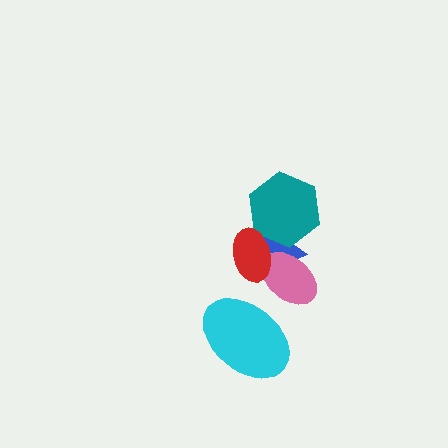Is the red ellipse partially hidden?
No, no other shape covers it.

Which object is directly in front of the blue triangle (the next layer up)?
The teal hexagon is directly in front of the blue triangle.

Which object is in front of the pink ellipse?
The red ellipse is in front of the pink ellipse.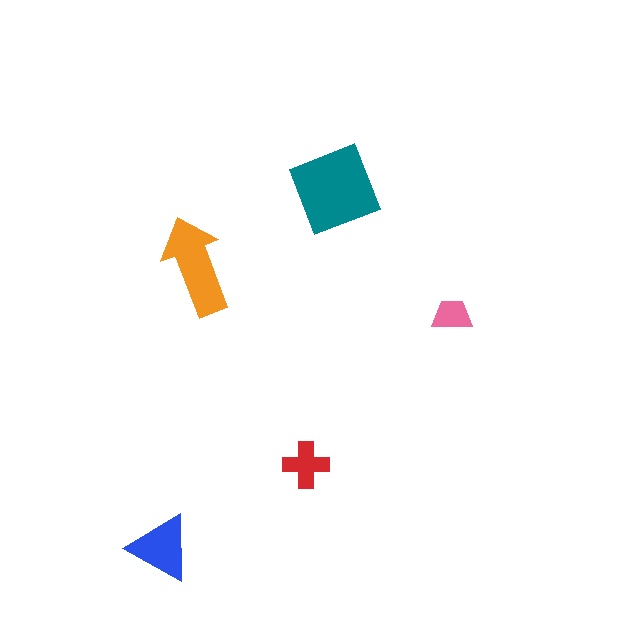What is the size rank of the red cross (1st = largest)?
4th.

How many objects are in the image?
There are 5 objects in the image.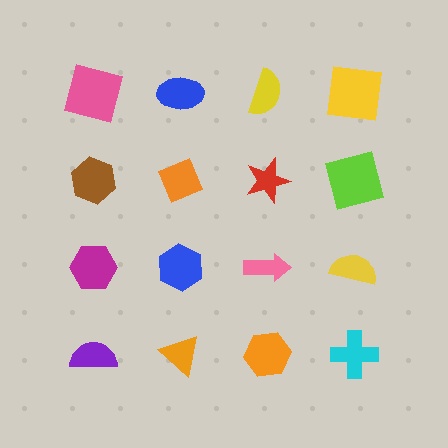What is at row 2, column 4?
A lime square.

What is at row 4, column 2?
An orange triangle.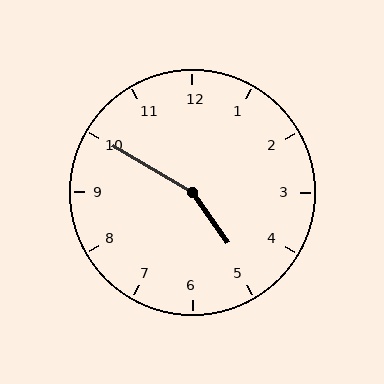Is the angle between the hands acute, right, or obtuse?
It is obtuse.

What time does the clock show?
4:50.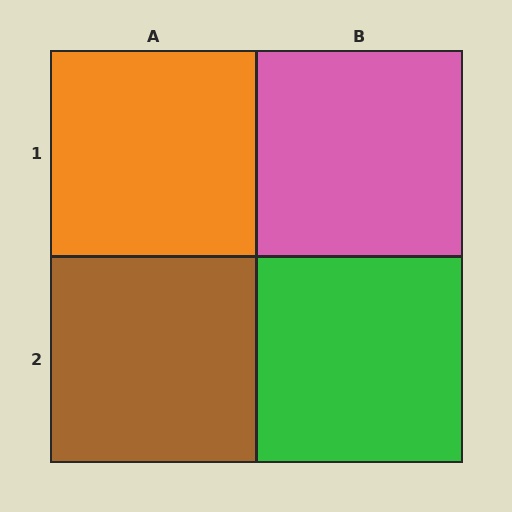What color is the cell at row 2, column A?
Brown.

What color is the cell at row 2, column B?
Green.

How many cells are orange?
1 cell is orange.